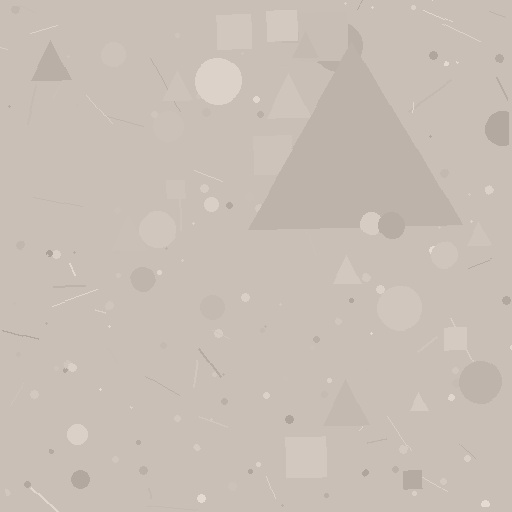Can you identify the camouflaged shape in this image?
The camouflaged shape is a triangle.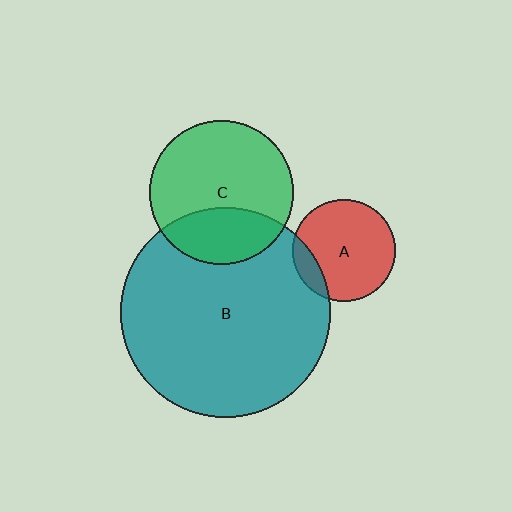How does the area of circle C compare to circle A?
Approximately 2.0 times.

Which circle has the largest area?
Circle B (teal).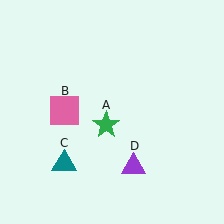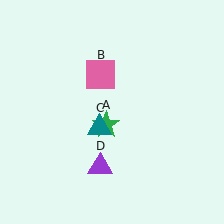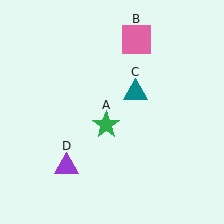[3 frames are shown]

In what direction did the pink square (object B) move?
The pink square (object B) moved up and to the right.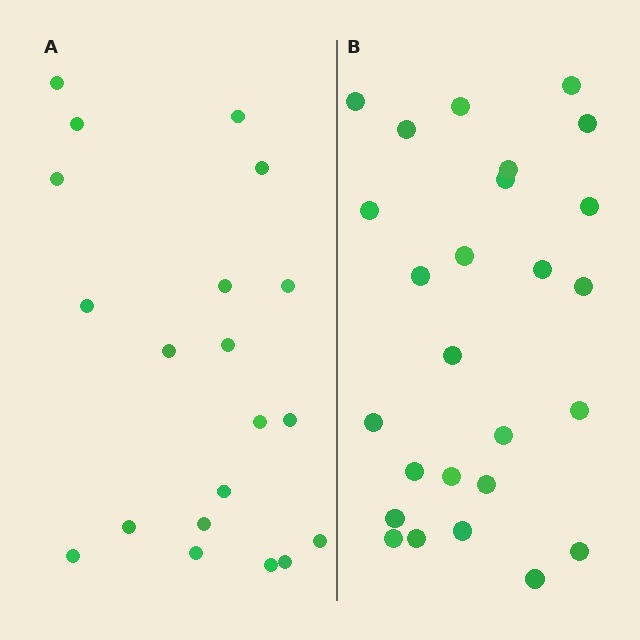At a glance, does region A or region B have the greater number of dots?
Region B (the right region) has more dots.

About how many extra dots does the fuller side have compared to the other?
Region B has about 6 more dots than region A.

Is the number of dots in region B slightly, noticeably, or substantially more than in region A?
Region B has noticeably more, but not dramatically so. The ratio is roughly 1.3 to 1.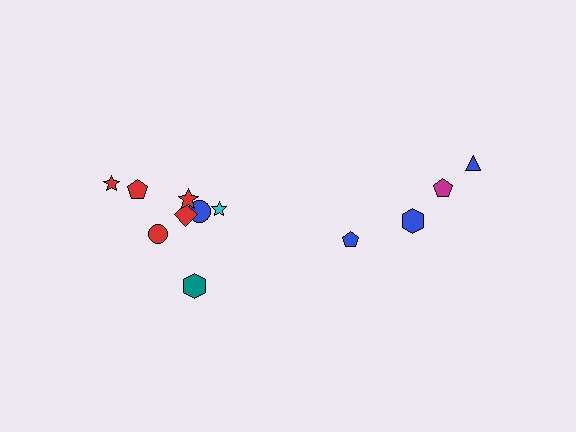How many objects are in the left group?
There are 8 objects.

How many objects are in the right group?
There are 4 objects.